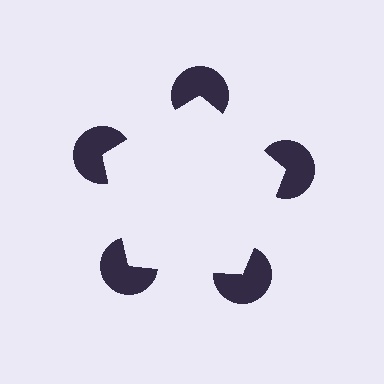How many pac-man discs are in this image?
There are 5 — one at each vertex of the illusory pentagon.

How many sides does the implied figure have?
5 sides.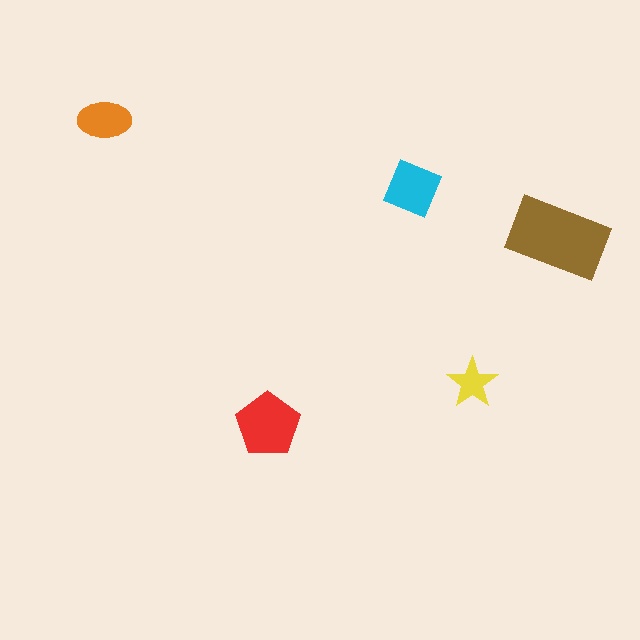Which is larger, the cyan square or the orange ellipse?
The cyan square.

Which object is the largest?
The brown rectangle.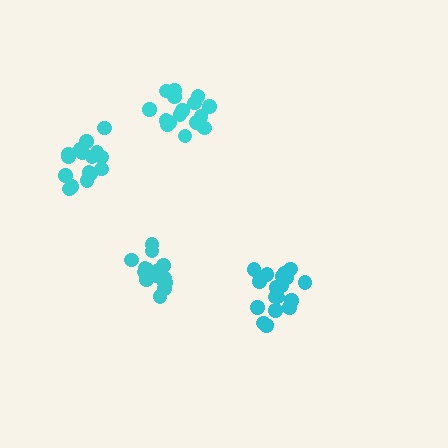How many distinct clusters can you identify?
There are 4 distinct clusters.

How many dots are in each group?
Group 1: 18 dots, Group 2: 15 dots, Group 3: 17 dots, Group 4: 17 dots (67 total).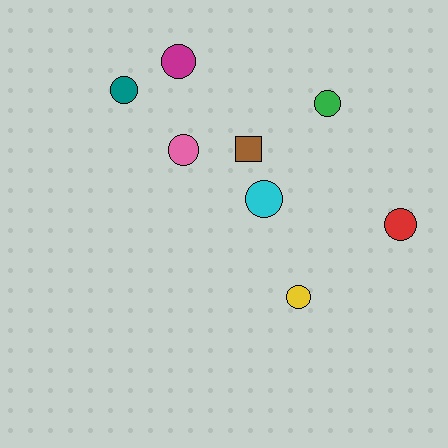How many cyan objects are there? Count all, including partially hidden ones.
There is 1 cyan object.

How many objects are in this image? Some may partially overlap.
There are 8 objects.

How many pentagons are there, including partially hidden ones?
There are no pentagons.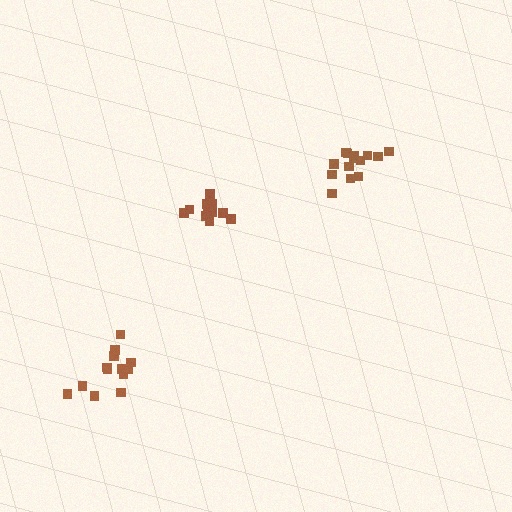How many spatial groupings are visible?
There are 3 spatial groupings.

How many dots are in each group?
Group 1: 12 dots, Group 2: 13 dots, Group 3: 14 dots (39 total).